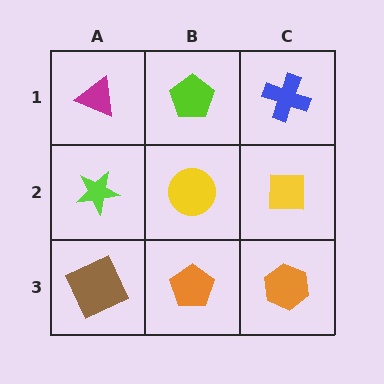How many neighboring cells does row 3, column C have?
2.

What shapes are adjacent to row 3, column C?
A yellow square (row 2, column C), an orange pentagon (row 3, column B).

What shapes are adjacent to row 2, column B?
A lime pentagon (row 1, column B), an orange pentagon (row 3, column B), a lime star (row 2, column A), a yellow square (row 2, column C).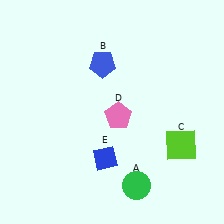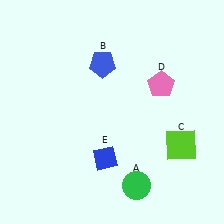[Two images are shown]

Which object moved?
The pink pentagon (D) moved right.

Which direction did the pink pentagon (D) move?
The pink pentagon (D) moved right.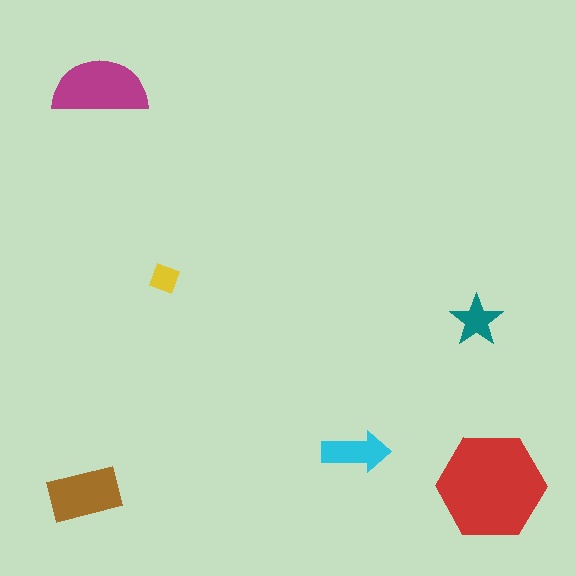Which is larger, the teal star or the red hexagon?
The red hexagon.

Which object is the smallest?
The yellow diamond.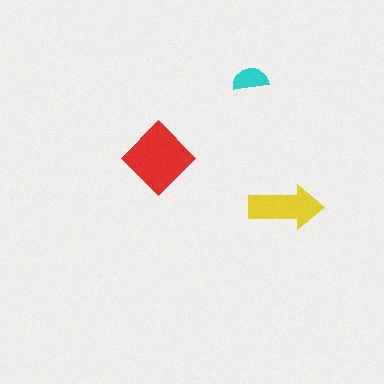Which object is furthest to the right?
The yellow arrow is rightmost.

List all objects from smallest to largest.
The cyan semicircle, the yellow arrow, the red diamond.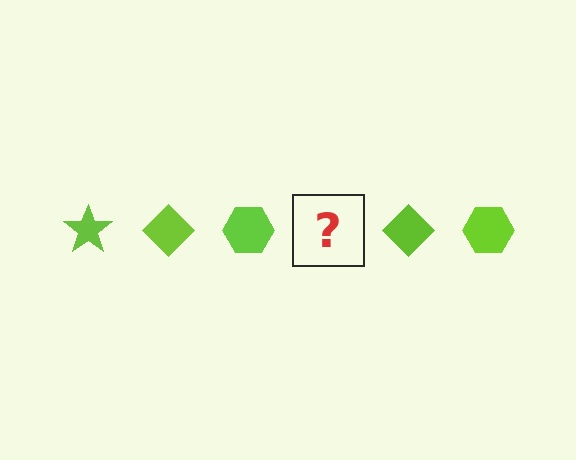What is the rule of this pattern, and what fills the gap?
The rule is that the pattern cycles through star, diamond, hexagon shapes in lime. The gap should be filled with a lime star.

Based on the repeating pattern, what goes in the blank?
The blank should be a lime star.